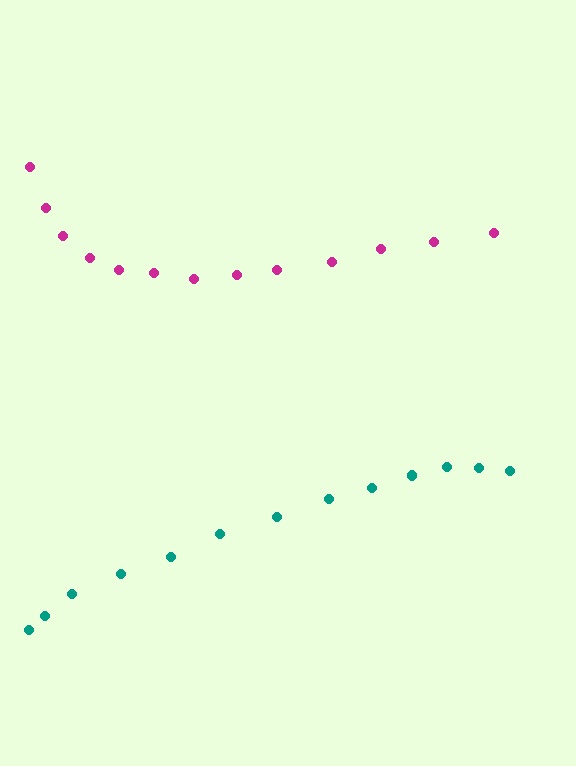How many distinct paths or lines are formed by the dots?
There are 2 distinct paths.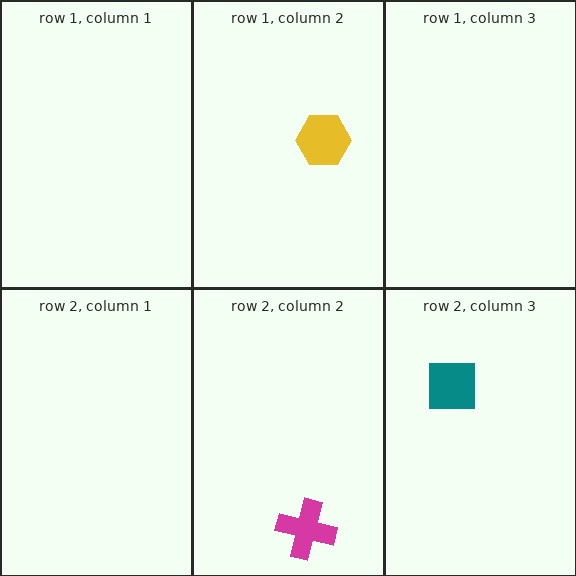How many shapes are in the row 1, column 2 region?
1.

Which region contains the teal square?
The row 2, column 3 region.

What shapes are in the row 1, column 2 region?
The yellow hexagon.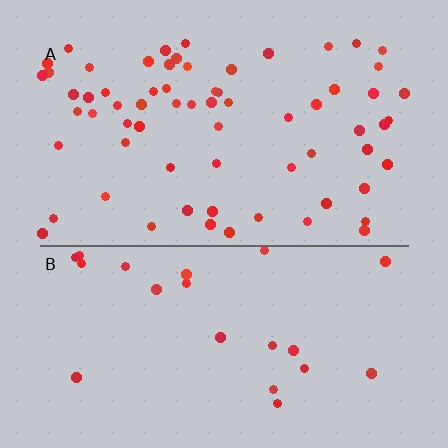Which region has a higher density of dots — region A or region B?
A (the top).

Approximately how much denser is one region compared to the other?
Approximately 3.0× — region A over region B.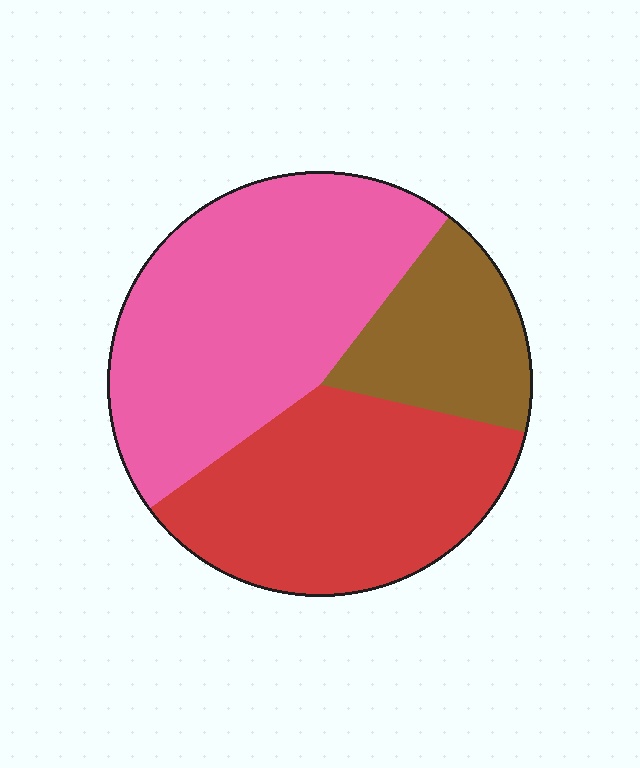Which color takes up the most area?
Pink, at roughly 45%.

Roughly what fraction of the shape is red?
Red covers about 35% of the shape.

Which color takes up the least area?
Brown, at roughly 20%.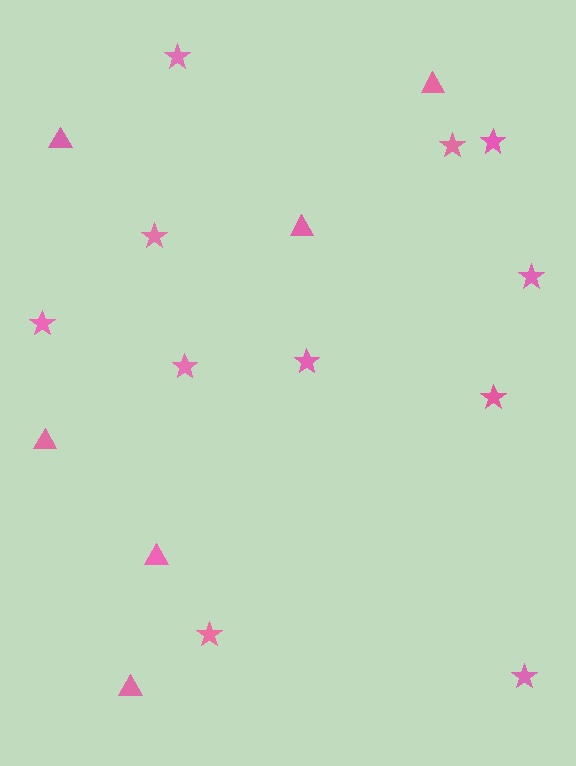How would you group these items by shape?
There are 2 groups: one group of stars (11) and one group of triangles (6).